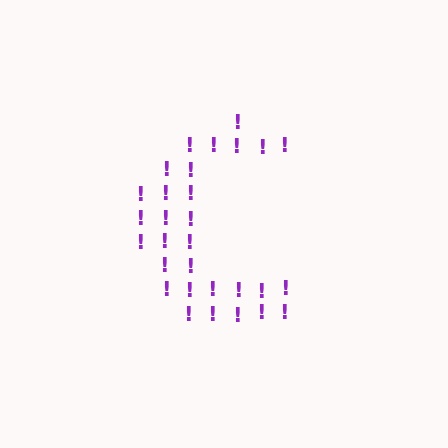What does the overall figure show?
The overall figure shows the letter C.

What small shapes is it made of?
It is made of small exclamation marks.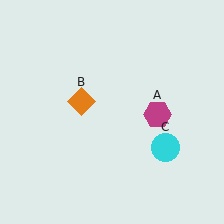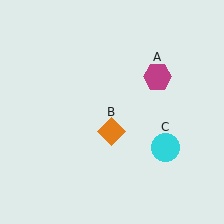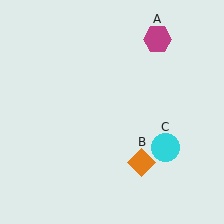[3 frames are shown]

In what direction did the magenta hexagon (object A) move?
The magenta hexagon (object A) moved up.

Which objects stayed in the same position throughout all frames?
Cyan circle (object C) remained stationary.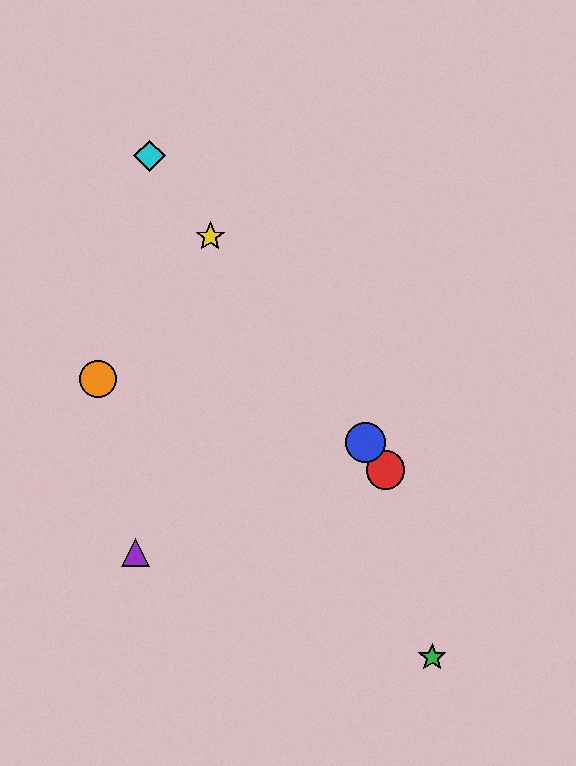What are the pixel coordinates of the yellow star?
The yellow star is at (210, 237).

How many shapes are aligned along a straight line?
4 shapes (the red circle, the blue circle, the yellow star, the cyan diamond) are aligned along a straight line.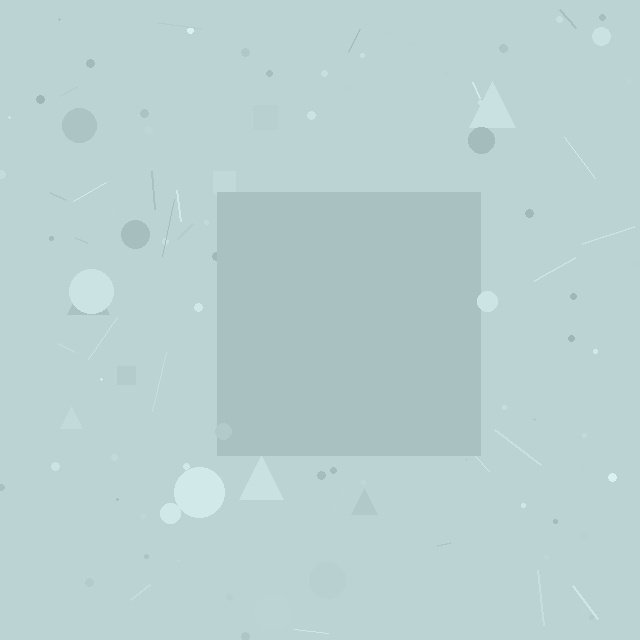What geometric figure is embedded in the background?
A square is embedded in the background.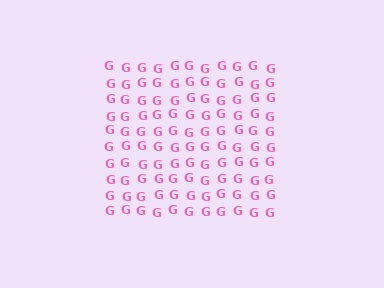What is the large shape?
The large shape is a square.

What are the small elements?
The small elements are letter G's.